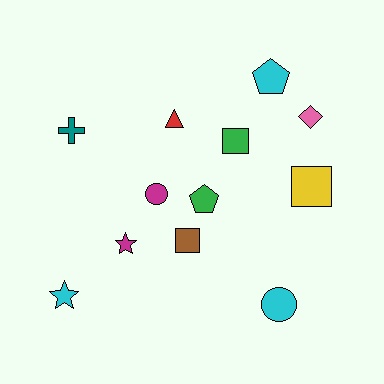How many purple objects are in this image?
There are no purple objects.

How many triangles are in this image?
There is 1 triangle.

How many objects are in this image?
There are 12 objects.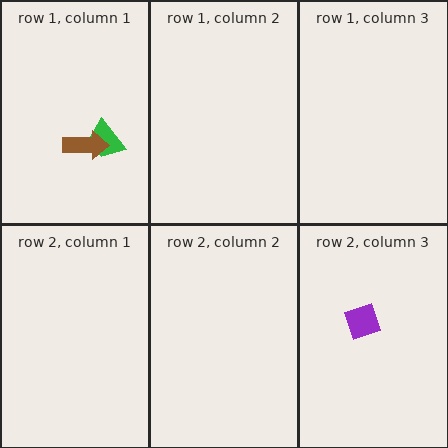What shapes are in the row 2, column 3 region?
The purple diamond.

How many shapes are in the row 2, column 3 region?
1.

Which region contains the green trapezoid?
The row 1, column 1 region.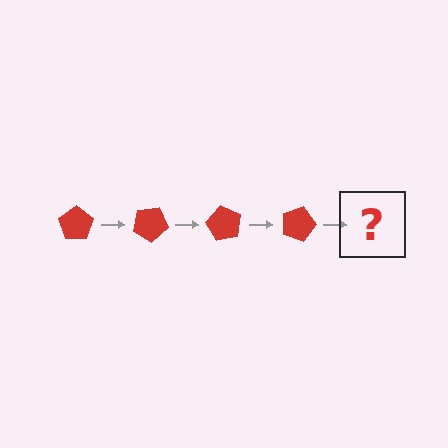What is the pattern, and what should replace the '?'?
The pattern is that the pentagon rotates 30 degrees each step. The '?' should be a red pentagon rotated 120 degrees.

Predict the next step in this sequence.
The next step is a red pentagon rotated 120 degrees.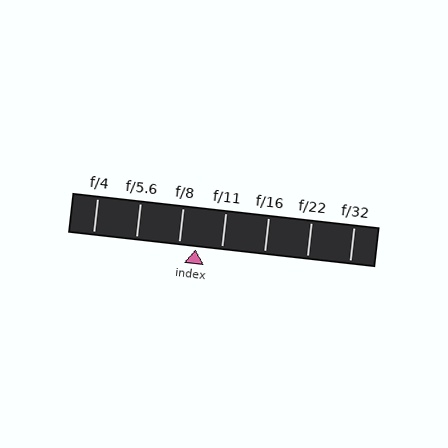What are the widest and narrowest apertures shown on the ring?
The widest aperture shown is f/4 and the narrowest is f/32.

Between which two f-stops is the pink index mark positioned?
The index mark is between f/8 and f/11.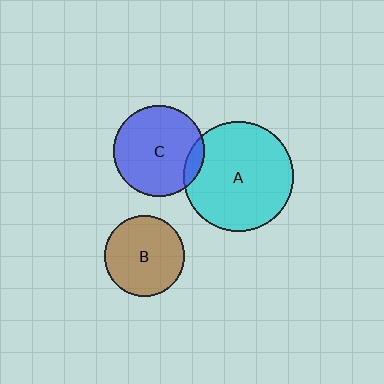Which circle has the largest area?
Circle A (cyan).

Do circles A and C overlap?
Yes.